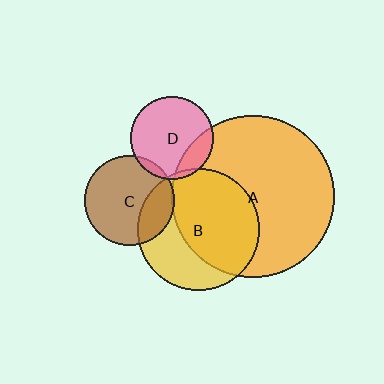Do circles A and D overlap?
Yes.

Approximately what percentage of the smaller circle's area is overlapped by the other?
Approximately 20%.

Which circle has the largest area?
Circle A (orange).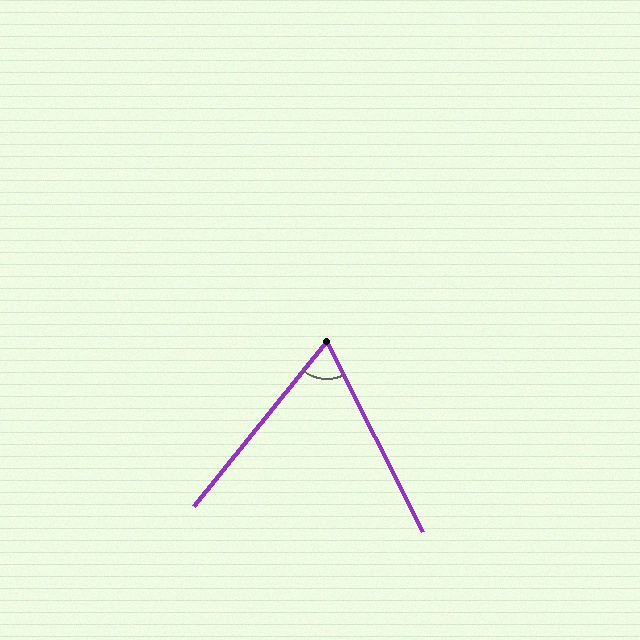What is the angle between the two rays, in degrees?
Approximately 66 degrees.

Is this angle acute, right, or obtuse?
It is acute.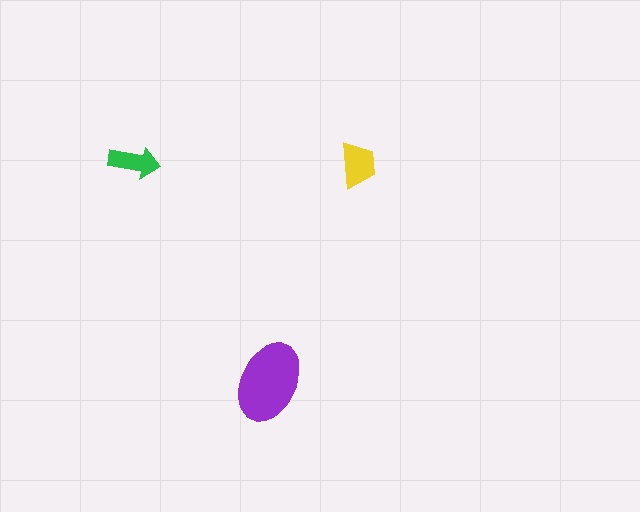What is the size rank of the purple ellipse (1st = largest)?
1st.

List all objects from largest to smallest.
The purple ellipse, the yellow trapezoid, the green arrow.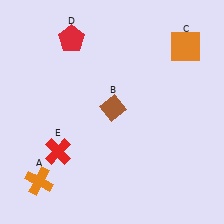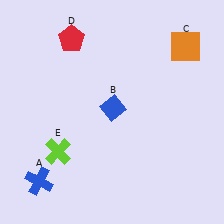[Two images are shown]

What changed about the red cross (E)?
In Image 1, E is red. In Image 2, it changed to lime.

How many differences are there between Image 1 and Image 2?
There are 3 differences between the two images.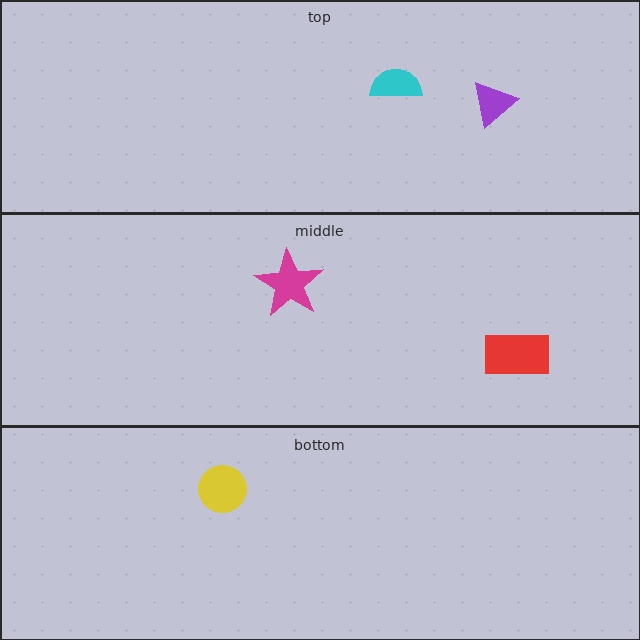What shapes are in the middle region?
The red rectangle, the magenta star.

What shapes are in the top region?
The purple triangle, the cyan semicircle.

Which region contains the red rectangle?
The middle region.